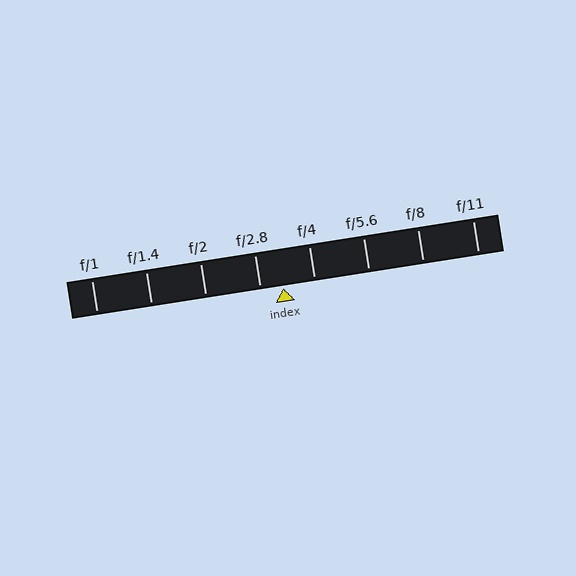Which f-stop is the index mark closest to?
The index mark is closest to f/2.8.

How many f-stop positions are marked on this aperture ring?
There are 8 f-stop positions marked.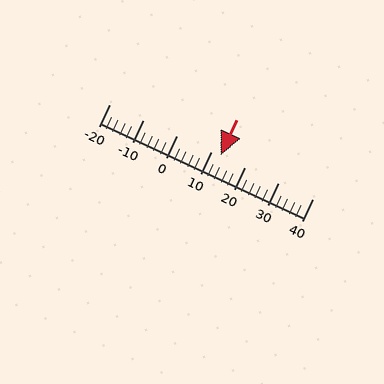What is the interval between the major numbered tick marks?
The major tick marks are spaced 10 units apart.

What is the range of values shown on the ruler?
The ruler shows values from -20 to 40.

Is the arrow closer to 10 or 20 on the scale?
The arrow is closer to 10.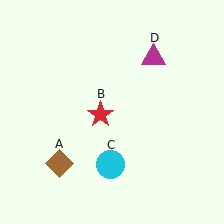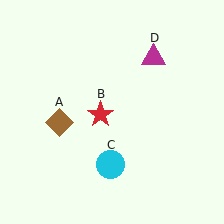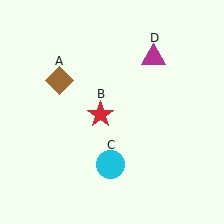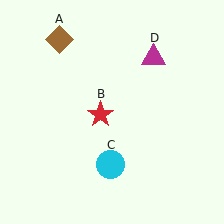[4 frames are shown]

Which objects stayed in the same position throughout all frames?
Red star (object B) and cyan circle (object C) and magenta triangle (object D) remained stationary.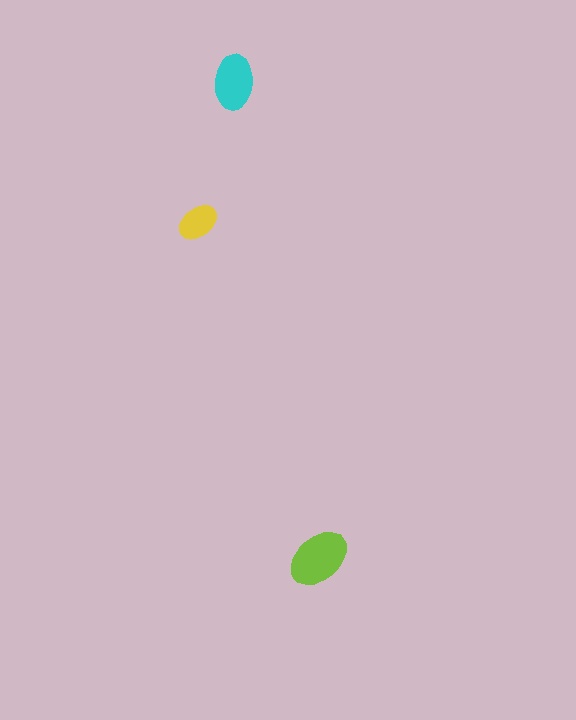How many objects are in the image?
There are 3 objects in the image.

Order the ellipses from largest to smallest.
the lime one, the cyan one, the yellow one.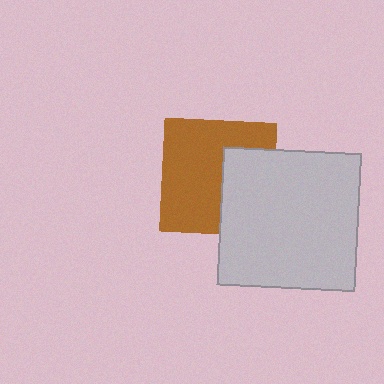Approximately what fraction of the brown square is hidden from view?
Roughly 36% of the brown square is hidden behind the light gray square.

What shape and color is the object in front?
The object in front is a light gray square.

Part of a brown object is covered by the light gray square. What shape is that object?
It is a square.